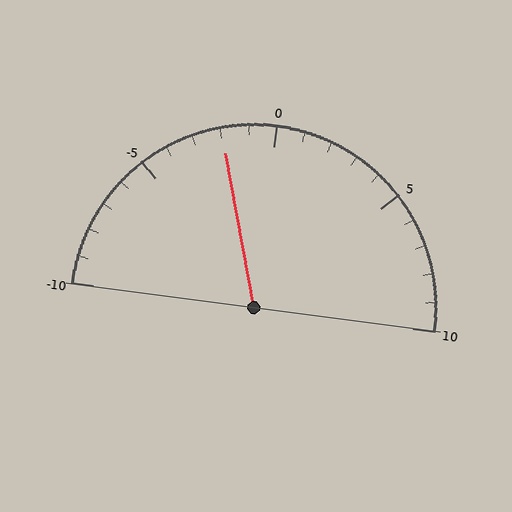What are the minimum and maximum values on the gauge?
The gauge ranges from -10 to 10.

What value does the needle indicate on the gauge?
The needle indicates approximately -2.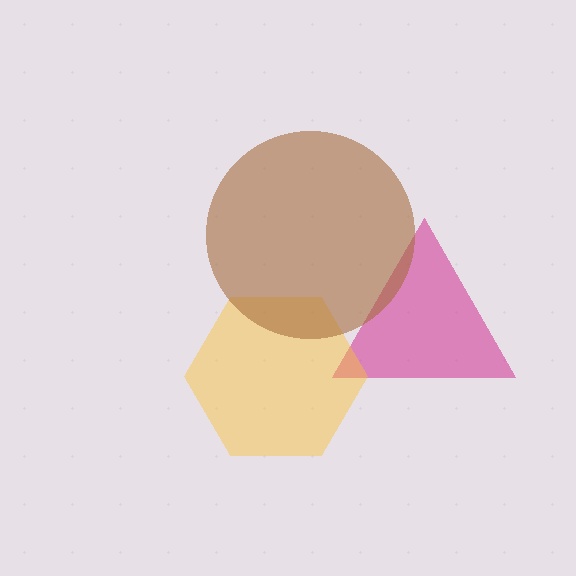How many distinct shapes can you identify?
There are 3 distinct shapes: a magenta triangle, a yellow hexagon, a brown circle.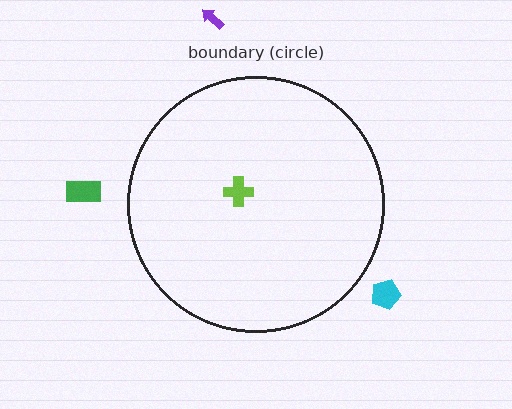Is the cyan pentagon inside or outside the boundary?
Outside.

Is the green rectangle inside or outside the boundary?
Outside.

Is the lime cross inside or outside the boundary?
Inside.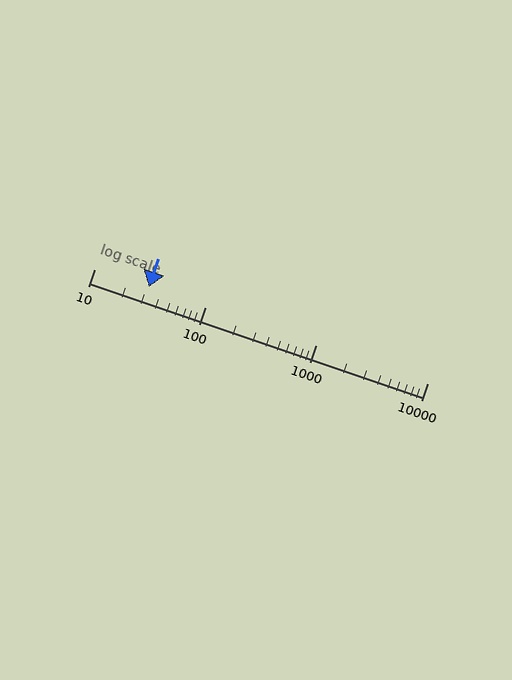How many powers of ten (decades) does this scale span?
The scale spans 3 decades, from 10 to 10000.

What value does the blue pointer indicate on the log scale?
The pointer indicates approximately 31.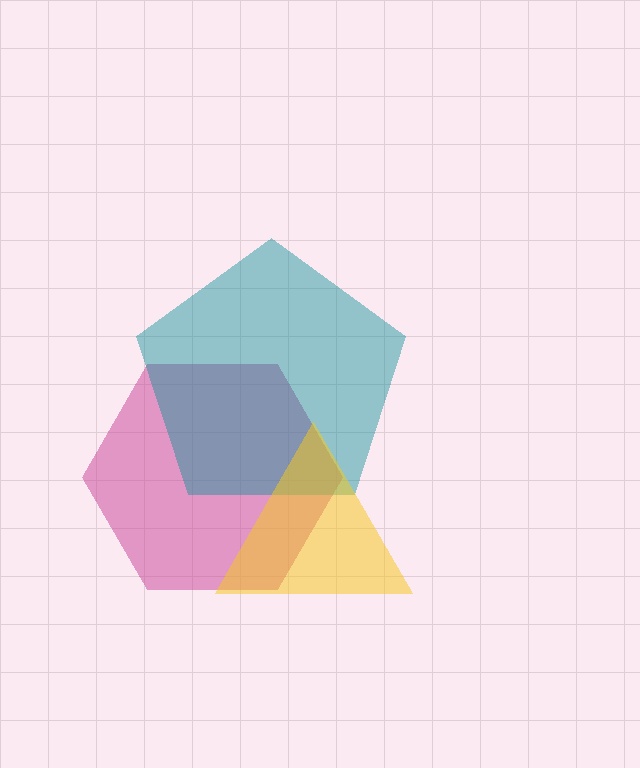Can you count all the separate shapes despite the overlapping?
Yes, there are 3 separate shapes.